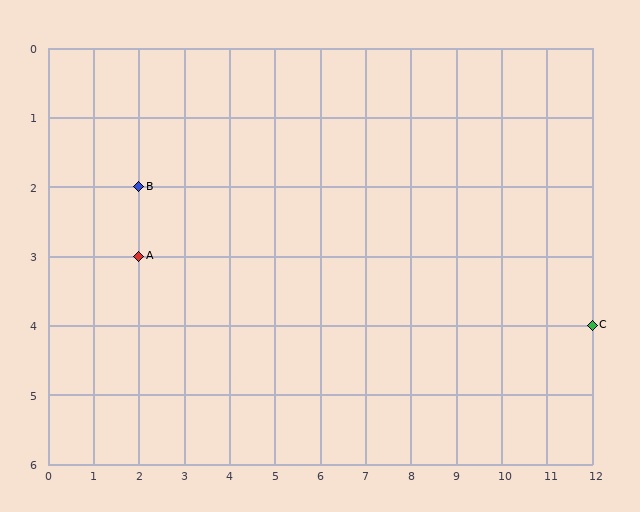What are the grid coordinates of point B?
Point B is at grid coordinates (2, 2).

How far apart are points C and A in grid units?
Points C and A are 10 columns and 1 row apart (about 10.0 grid units diagonally).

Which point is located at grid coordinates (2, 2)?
Point B is at (2, 2).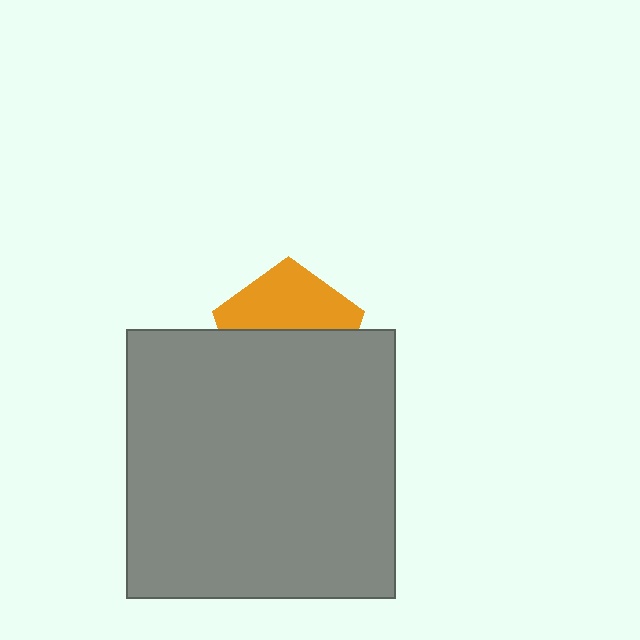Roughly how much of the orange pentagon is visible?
A small part of it is visible (roughly 45%).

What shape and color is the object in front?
The object in front is a gray square.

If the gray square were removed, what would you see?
You would see the complete orange pentagon.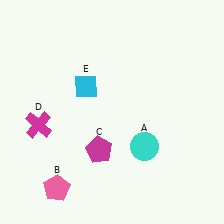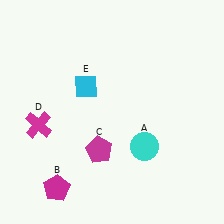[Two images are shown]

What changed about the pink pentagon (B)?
In Image 1, B is pink. In Image 2, it changed to magenta.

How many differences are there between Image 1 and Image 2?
There is 1 difference between the two images.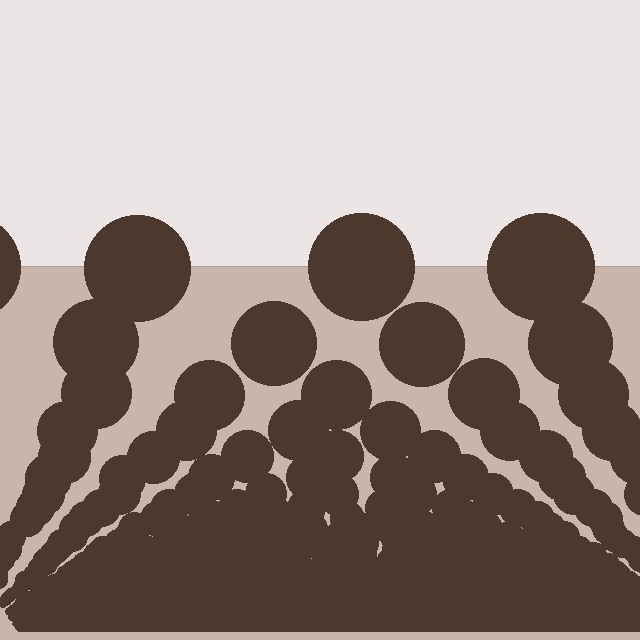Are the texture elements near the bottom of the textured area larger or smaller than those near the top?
Smaller. The gradient is inverted — elements near the bottom are smaller and denser.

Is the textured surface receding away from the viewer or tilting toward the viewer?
The surface appears to tilt toward the viewer. Texture elements get larger and sparser toward the top.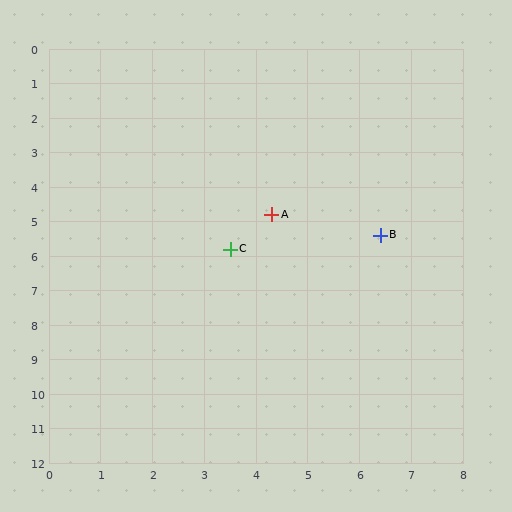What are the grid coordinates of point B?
Point B is at approximately (6.4, 5.4).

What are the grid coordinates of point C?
Point C is at approximately (3.5, 5.8).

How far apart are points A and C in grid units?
Points A and C are about 1.3 grid units apart.